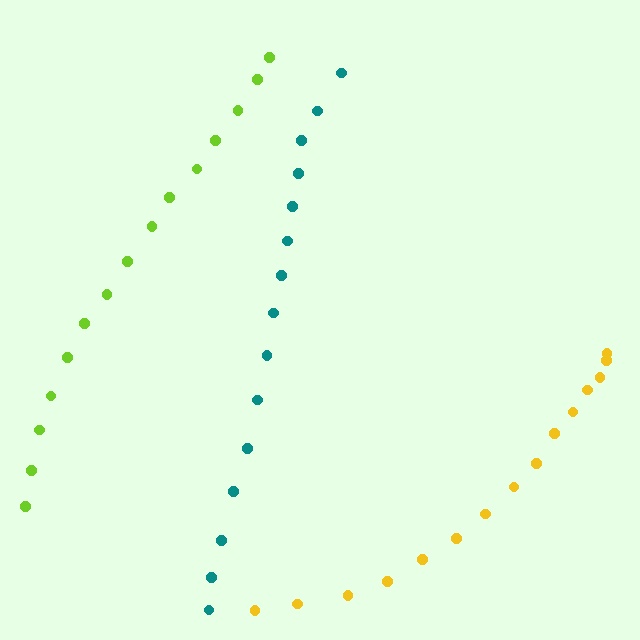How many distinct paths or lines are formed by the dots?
There are 3 distinct paths.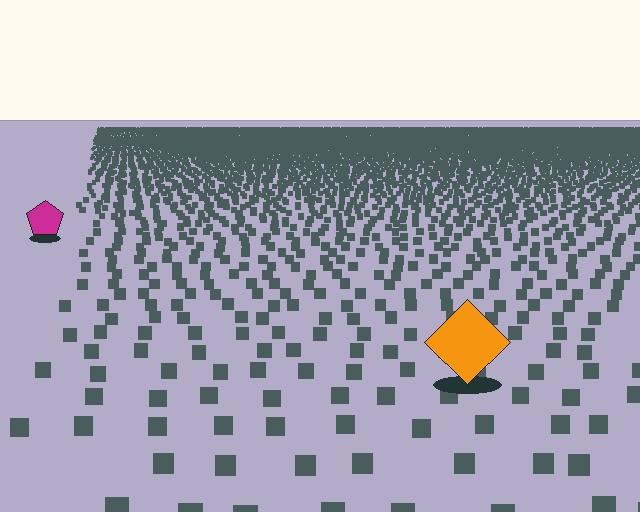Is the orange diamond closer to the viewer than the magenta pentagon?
Yes. The orange diamond is closer — you can tell from the texture gradient: the ground texture is coarser near it.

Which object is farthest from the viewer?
The magenta pentagon is farthest from the viewer. It appears smaller and the ground texture around it is denser.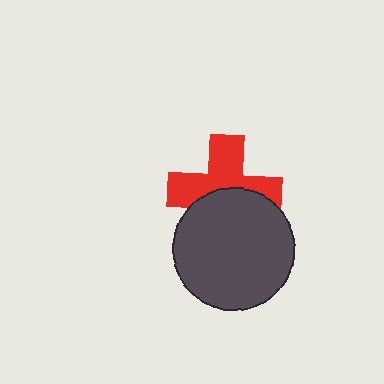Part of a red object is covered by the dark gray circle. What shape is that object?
It is a cross.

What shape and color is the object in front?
The object in front is a dark gray circle.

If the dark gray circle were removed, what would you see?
You would see the complete red cross.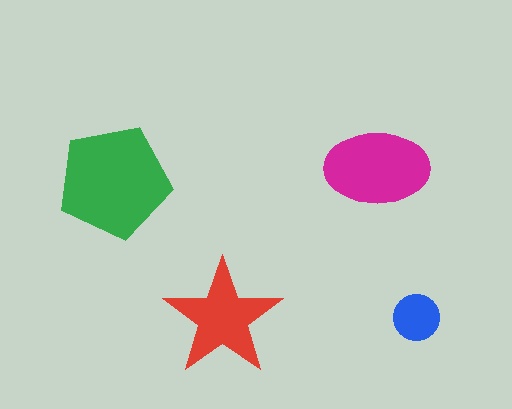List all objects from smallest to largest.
The blue circle, the red star, the magenta ellipse, the green pentagon.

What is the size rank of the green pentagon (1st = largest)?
1st.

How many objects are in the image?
There are 4 objects in the image.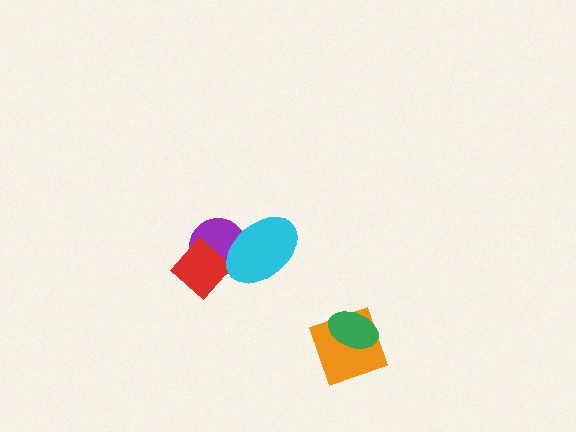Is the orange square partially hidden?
Yes, it is partially covered by another shape.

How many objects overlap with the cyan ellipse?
2 objects overlap with the cyan ellipse.